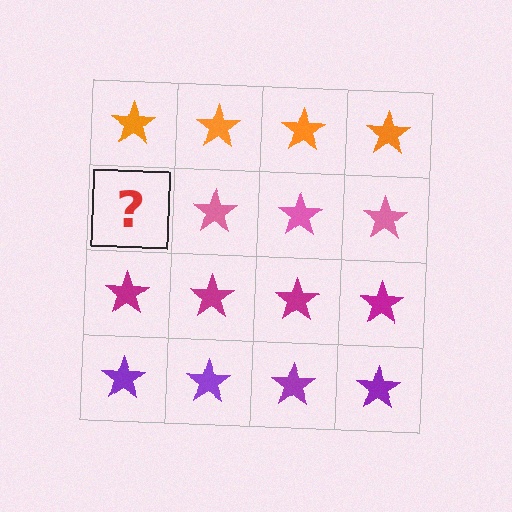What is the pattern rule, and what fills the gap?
The rule is that each row has a consistent color. The gap should be filled with a pink star.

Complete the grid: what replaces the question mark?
The question mark should be replaced with a pink star.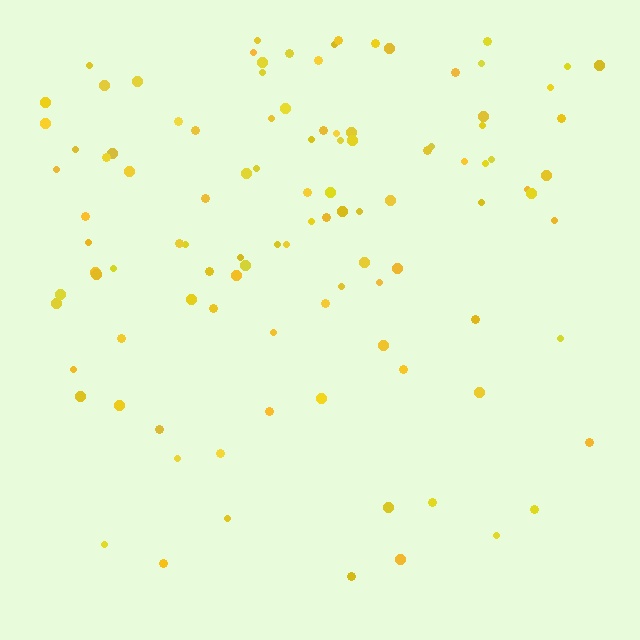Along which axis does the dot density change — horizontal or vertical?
Vertical.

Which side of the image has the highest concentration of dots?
The top.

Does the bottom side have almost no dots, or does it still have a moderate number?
Still a moderate number, just noticeably fewer than the top.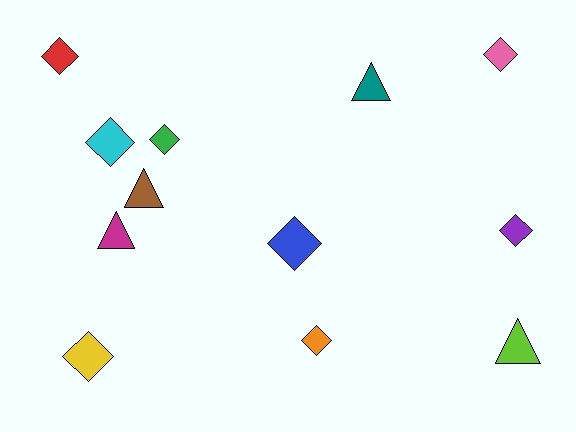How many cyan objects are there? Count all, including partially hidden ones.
There is 1 cyan object.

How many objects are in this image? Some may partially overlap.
There are 12 objects.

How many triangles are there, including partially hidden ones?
There are 4 triangles.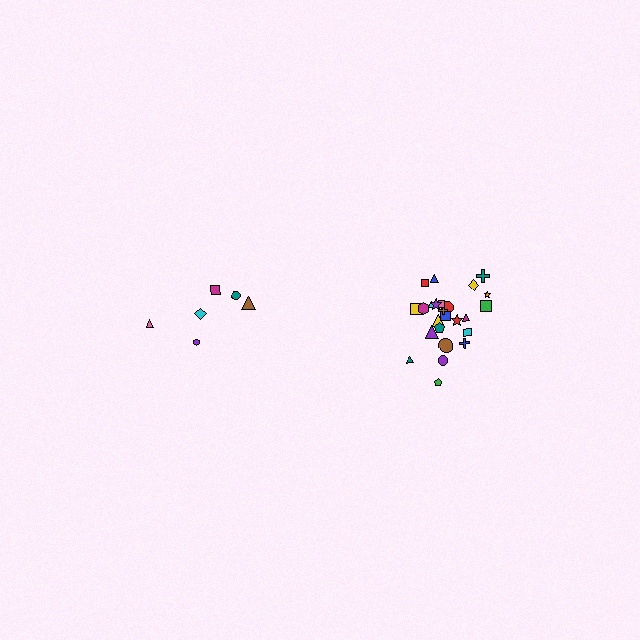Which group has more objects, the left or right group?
The right group.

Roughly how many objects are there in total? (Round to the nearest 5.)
Roughly 30 objects in total.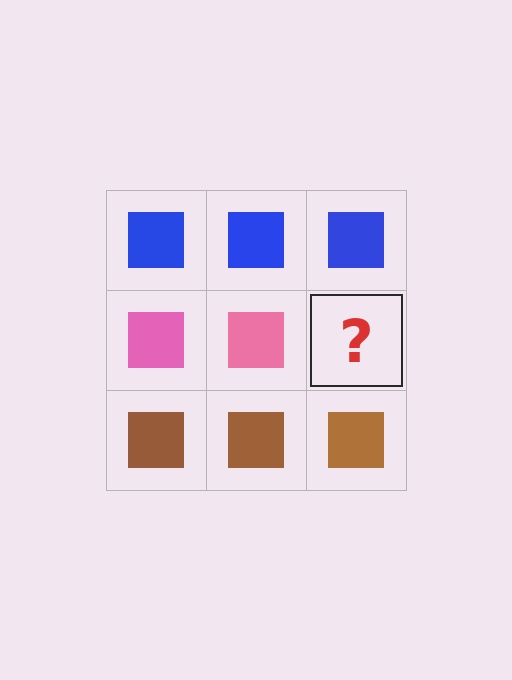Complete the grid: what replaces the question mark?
The question mark should be replaced with a pink square.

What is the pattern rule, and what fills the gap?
The rule is that each row has a consistent color. The gap should be filled with a pink square.